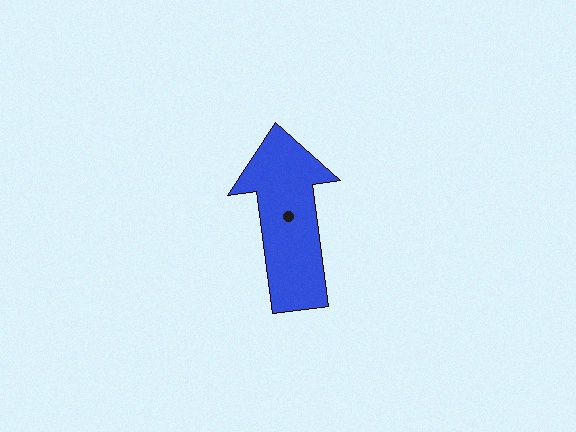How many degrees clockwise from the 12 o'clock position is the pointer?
Approximately 352 degrees.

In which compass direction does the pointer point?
North.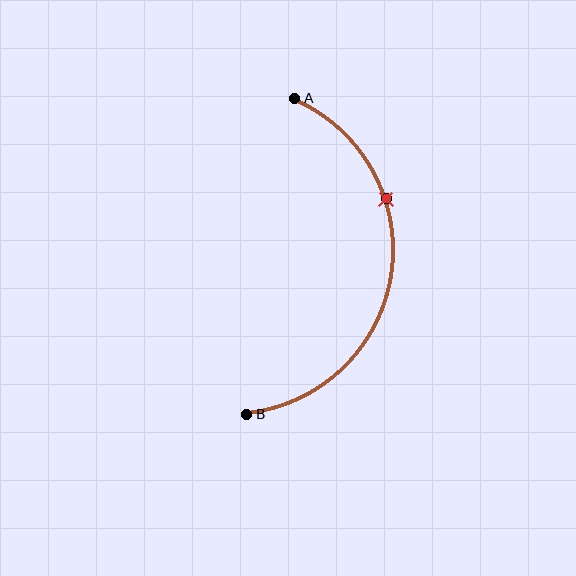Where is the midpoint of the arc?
The arc midpoint is the point on the curve farthest from the straight line joining A and B. It sits to the right of that line.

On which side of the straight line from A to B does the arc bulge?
The arc bulges to the right of the straight line connecting A and B.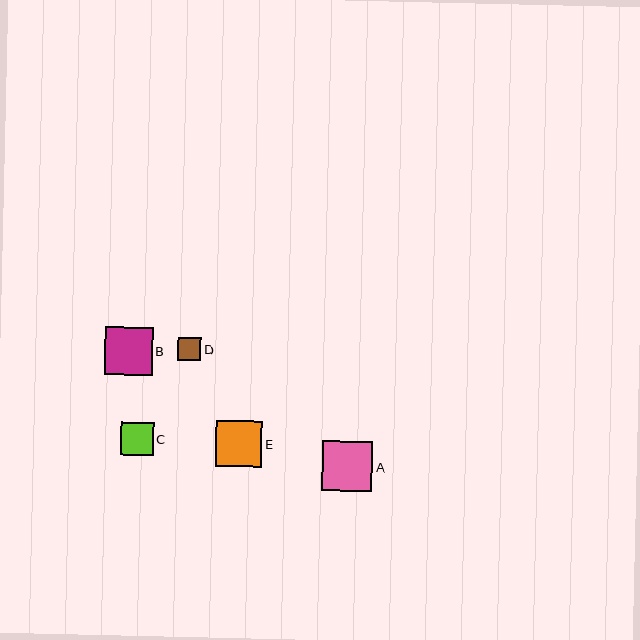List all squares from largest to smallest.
From largest to smallest: A, B, E, C, D.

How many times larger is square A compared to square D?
Square A is approximately 2.2 times the size of square D.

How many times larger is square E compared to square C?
Square E is approximately 1.4 times the size of square C.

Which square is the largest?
Square A is the largest with a size of approximately 50 pixels.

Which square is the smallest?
Square D is the smallest with a size of approximately 23 pixels.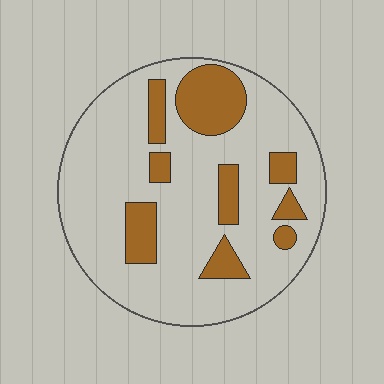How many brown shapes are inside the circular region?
9.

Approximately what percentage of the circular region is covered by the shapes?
Approximately 20%.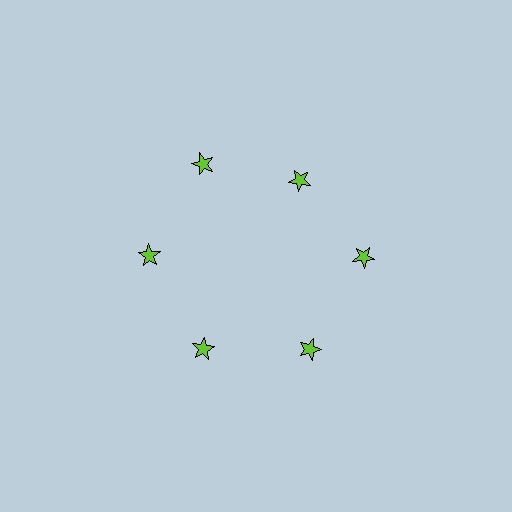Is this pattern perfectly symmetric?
No. The 6 lime stars are arranged in a ring, but one element near the 1 o'clock position is pulled inward toward the center, breaking the 6-fold rotational symmetry.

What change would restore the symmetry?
The symmetry would be restored by moving it outward, back onto the ring so that all 6 stars sit at equal angles and equal distance from the center.